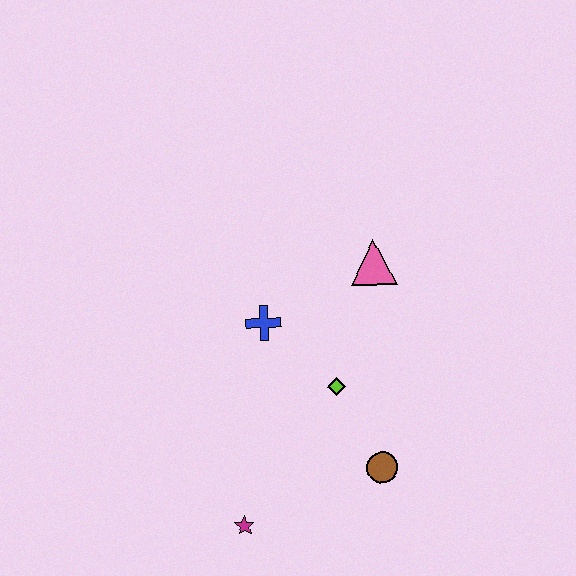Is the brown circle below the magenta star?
No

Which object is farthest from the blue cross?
The magenta star is farthest from the blue cross.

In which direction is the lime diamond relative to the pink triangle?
The lime diamond is below the pink triangle.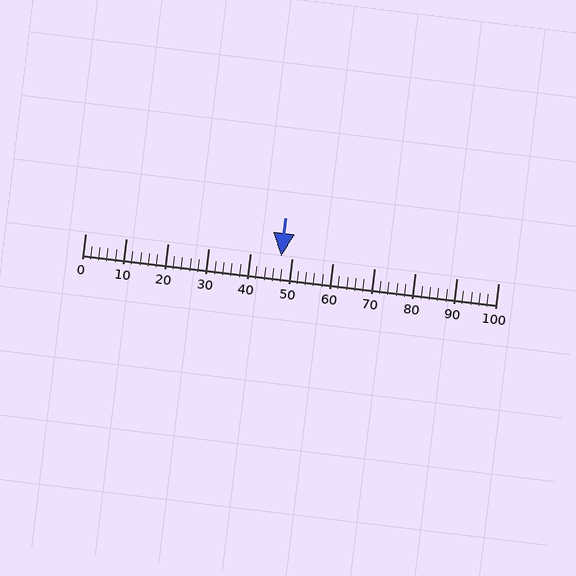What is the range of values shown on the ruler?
The ruler shows values from 0 to 100.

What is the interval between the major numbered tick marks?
The major tick marks are spaced 10 units apart.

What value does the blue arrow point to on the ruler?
The blue arrow points to approximately 48.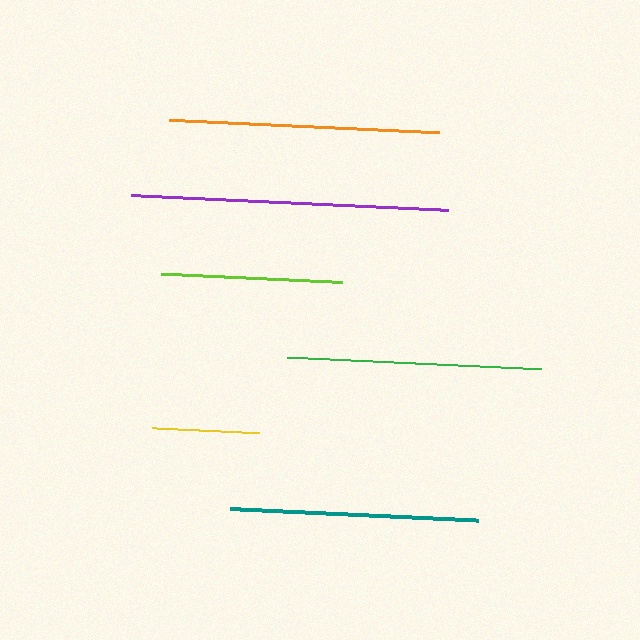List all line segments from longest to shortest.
From longest to shortest: purple, orange, green, teal, lime, yellow.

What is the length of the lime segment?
The lime segment is approximately 181 pixels long.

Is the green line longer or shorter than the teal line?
The green line is longer than the teal line.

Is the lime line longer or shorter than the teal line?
The teal line is longer than the lime line.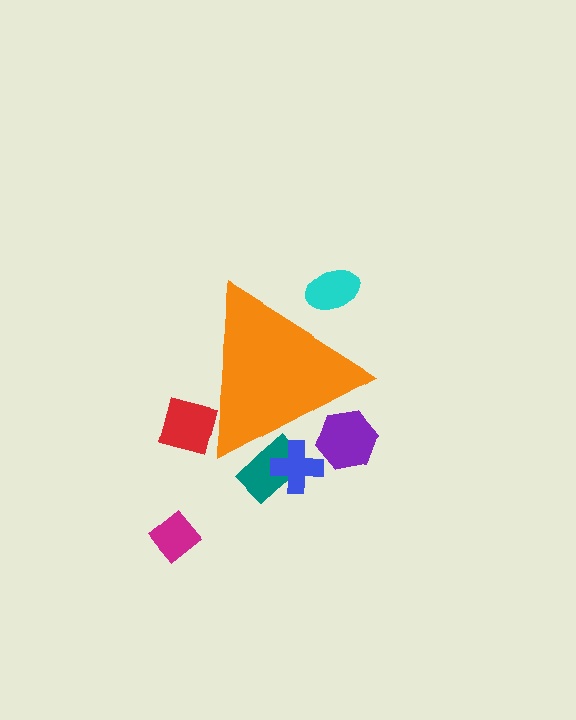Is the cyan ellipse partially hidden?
Yes, the cyan ellipse is partially hidden behind the orange triangle.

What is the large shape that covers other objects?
An orange triangle.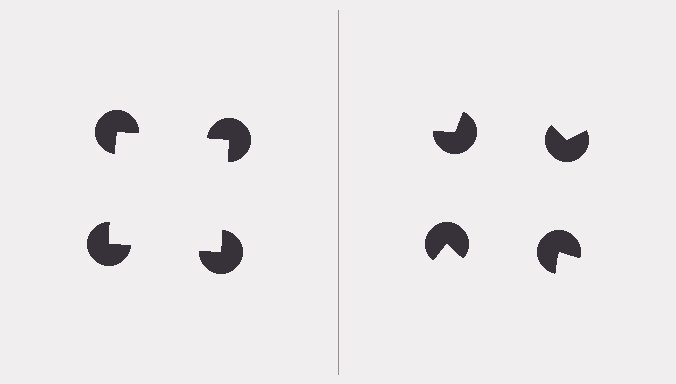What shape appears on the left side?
An illusory square.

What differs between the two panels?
The pac-man discs are positioned identically on both sides; only the wedge orientations differ. On the left they align to a square; on the right they are misaligned.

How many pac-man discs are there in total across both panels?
8 — 4 on each side.